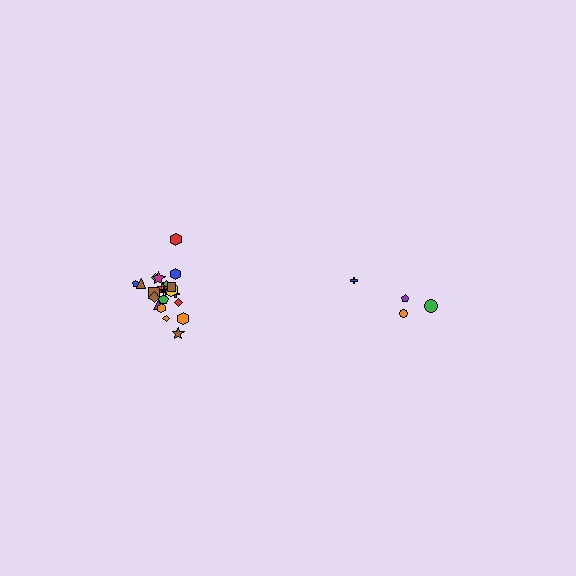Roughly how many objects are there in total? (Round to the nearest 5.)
Roughly 25 objects in total.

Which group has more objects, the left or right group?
The left group.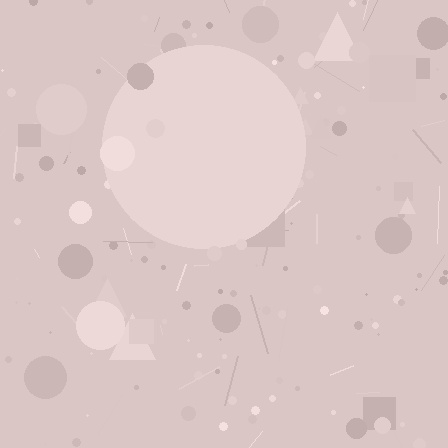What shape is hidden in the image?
A circle is hidden in the image.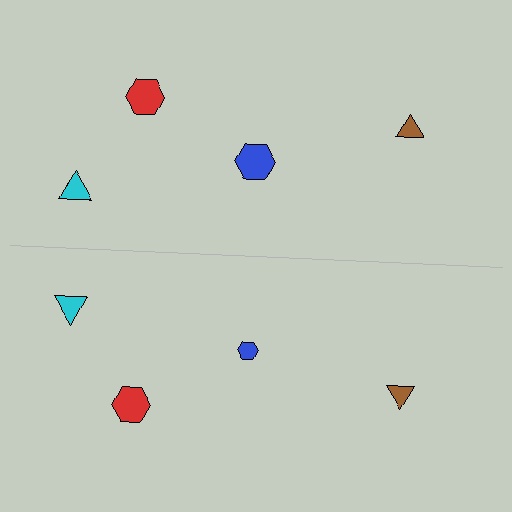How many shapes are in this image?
There are 8 shapes in this image.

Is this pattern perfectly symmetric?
No, the pattern is not perfectly symmetric. The blue hexagon on the bottom side has a different size than its mirror counterpart.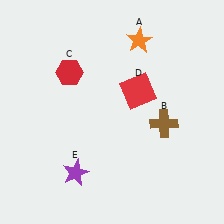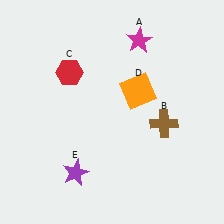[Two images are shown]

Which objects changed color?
A changed from orange to magenta. D changed from red to orange.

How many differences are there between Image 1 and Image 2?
There are 2 differences between the two images.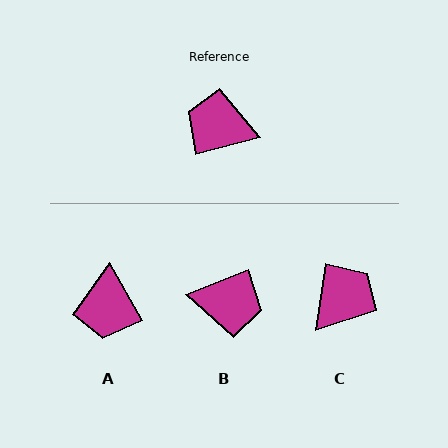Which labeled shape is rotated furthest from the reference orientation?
B, about 172 degrees away.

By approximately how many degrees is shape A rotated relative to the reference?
Approximately 105 degrees counter-clockwise.